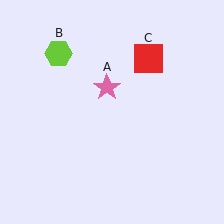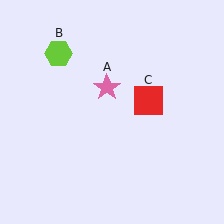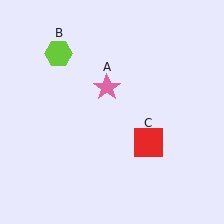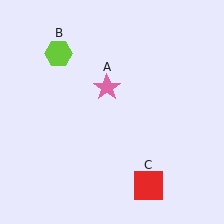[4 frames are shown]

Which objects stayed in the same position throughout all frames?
Pink star (object A) and lime hexagon (object B) remained stationary.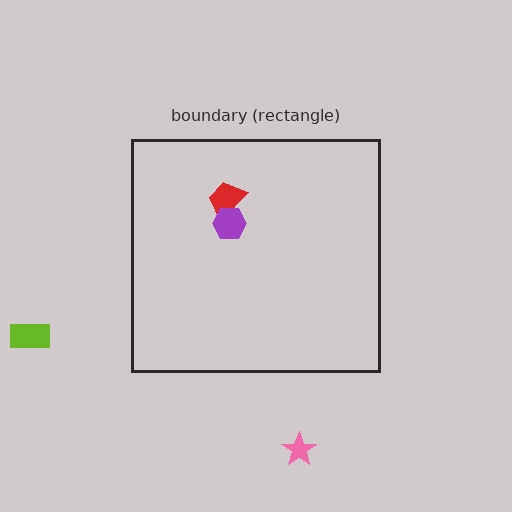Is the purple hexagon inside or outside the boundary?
Inside.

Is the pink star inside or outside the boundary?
Outside.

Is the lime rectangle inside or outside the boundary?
Outside.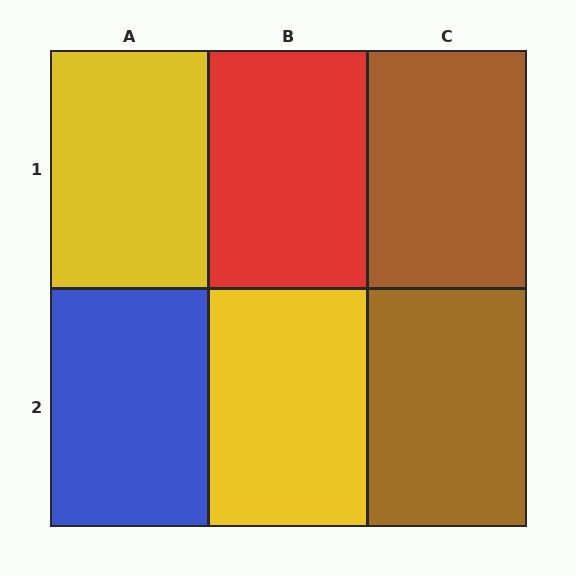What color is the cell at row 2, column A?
Blue.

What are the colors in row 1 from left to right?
Yellow, red, brown.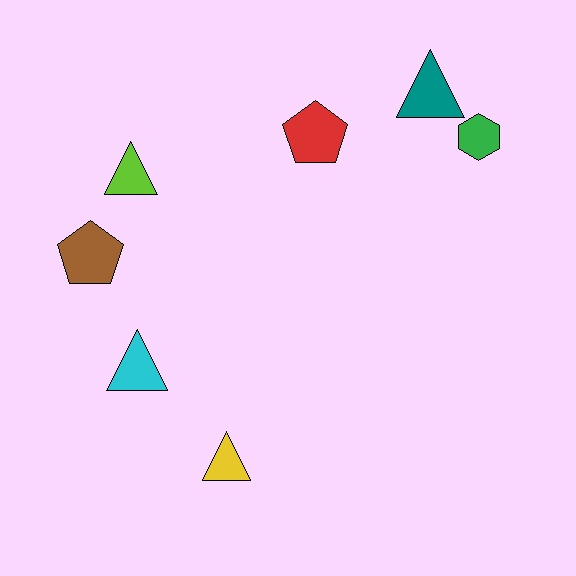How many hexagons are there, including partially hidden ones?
There is 1 hexagon.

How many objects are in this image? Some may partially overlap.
There are 7 objects.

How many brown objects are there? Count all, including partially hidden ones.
There is 1 brown object.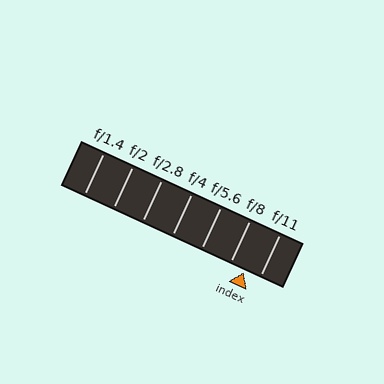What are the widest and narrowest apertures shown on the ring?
The widest aperture shown is f/1.4 and the narrowest is f/11.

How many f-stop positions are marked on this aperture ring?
There are 7 f-stop positions marked.